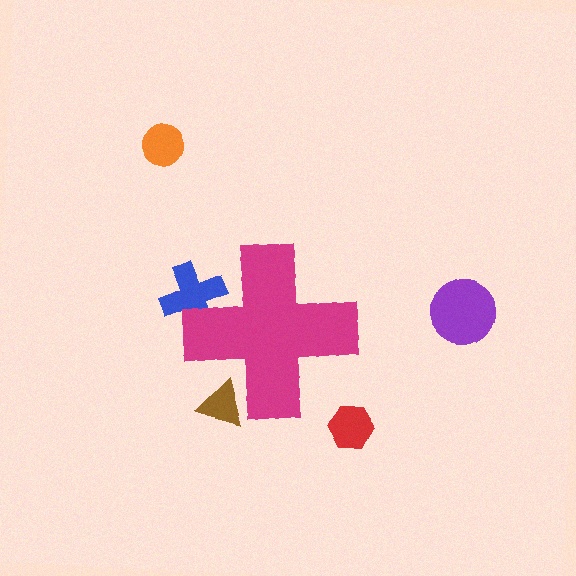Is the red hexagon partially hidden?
No, the red hexagon is fully visible.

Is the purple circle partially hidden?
No, the purple circle is fully visible.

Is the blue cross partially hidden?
Yes, the blue cross is partially hidden behind the magenta cross.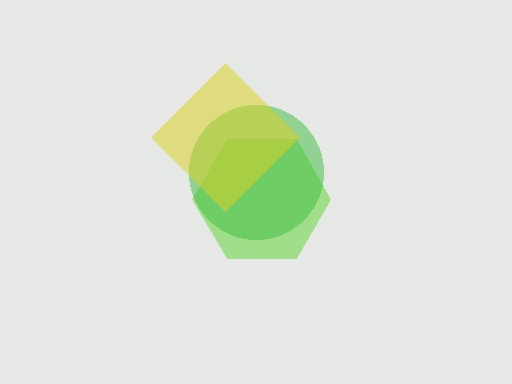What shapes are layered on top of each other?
The layered shapes are: a lime hexagon, a green circle, a yellow diamond.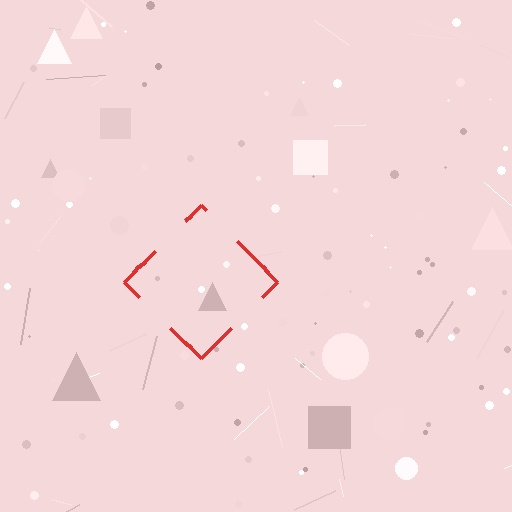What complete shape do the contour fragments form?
The contour fragments form a diamond.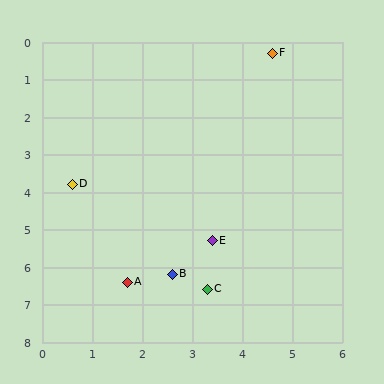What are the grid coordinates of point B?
Point B is at approximately (2.6, 6.2).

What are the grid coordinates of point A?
Point A is at approximately (1.7, 6.4).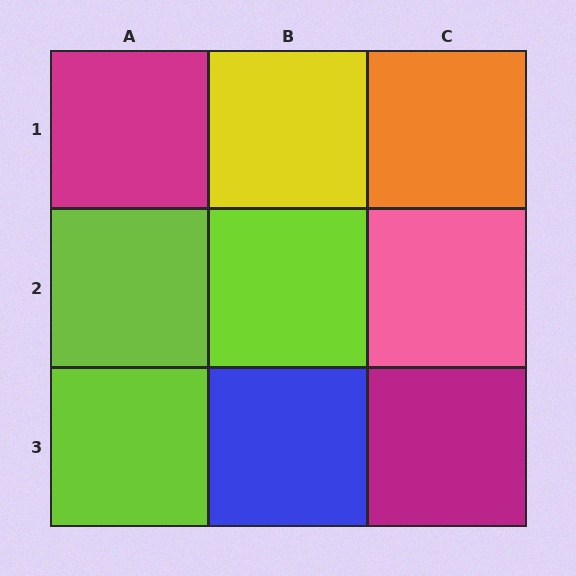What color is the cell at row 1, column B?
Yellow.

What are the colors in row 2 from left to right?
Lime, lime, pink.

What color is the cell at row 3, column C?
Magenta.